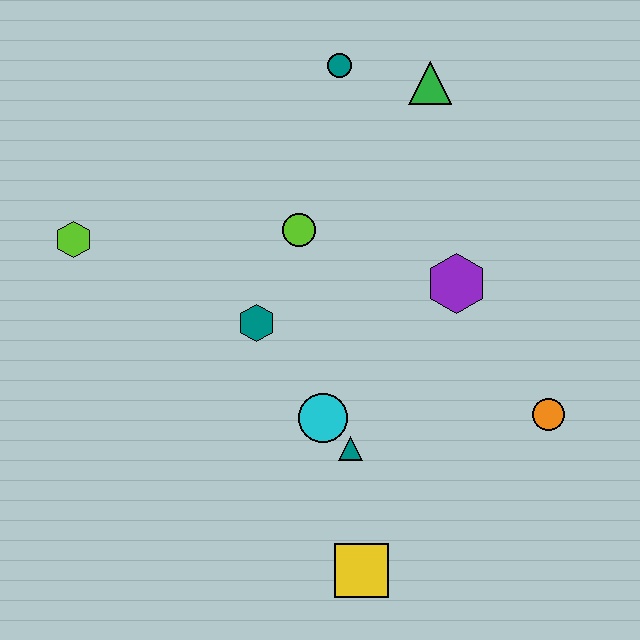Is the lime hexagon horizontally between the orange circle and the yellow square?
No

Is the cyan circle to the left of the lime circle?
No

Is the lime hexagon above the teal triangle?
Yes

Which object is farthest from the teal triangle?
The teal circle is farthest from the teal triangle.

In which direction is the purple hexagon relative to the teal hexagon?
The purple hexagon is to the right of the teal hexagon.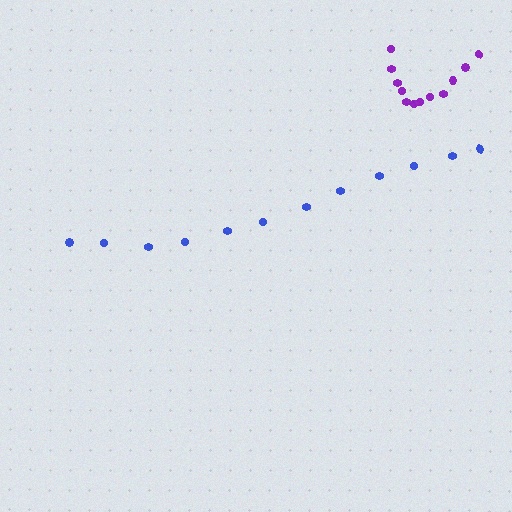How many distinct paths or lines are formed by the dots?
There are 2 distinct paths.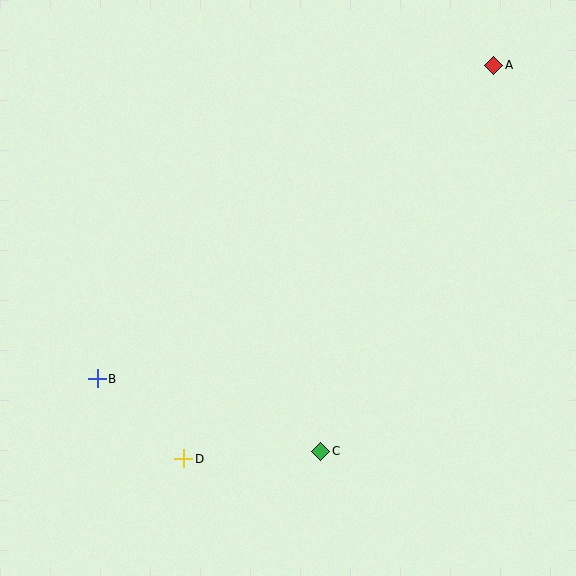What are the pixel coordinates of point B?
Point B is at (97, 379).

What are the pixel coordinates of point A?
Point A is at (494, 65).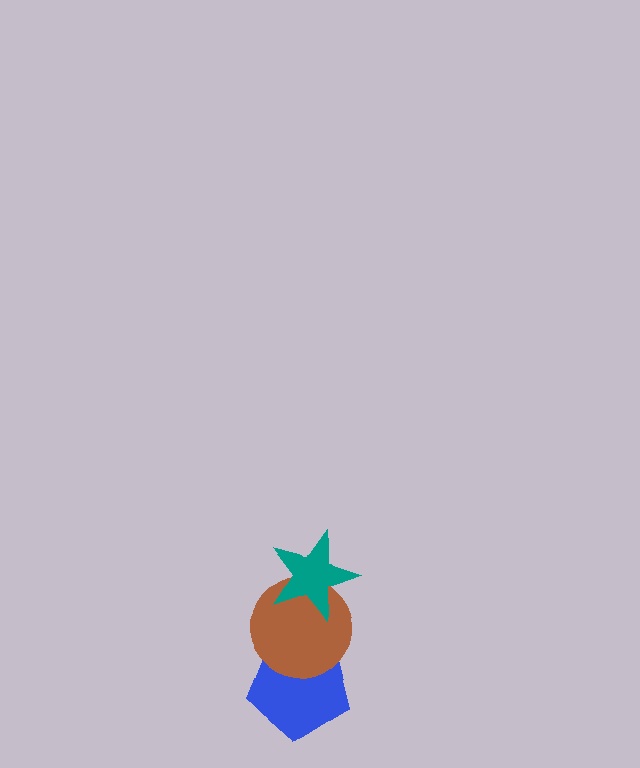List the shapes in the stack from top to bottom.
From top to bottom: the teal star, the brown circle, the blue pentagon.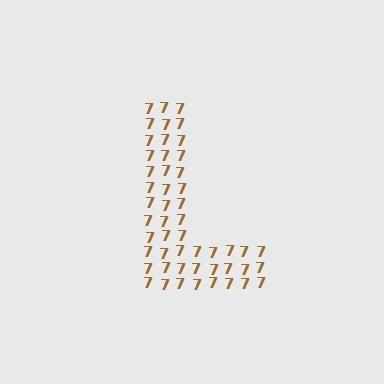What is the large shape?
The large shape is the letter L.